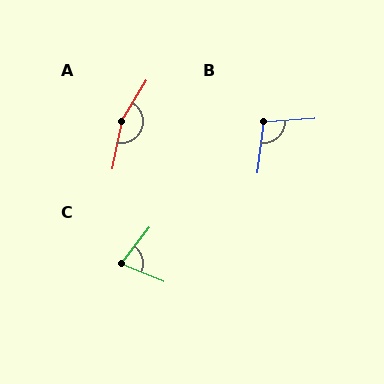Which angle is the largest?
A, at approximately 161 degrees.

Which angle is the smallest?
C, at approximately 75 degrees.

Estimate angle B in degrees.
Approximately 101 degrees.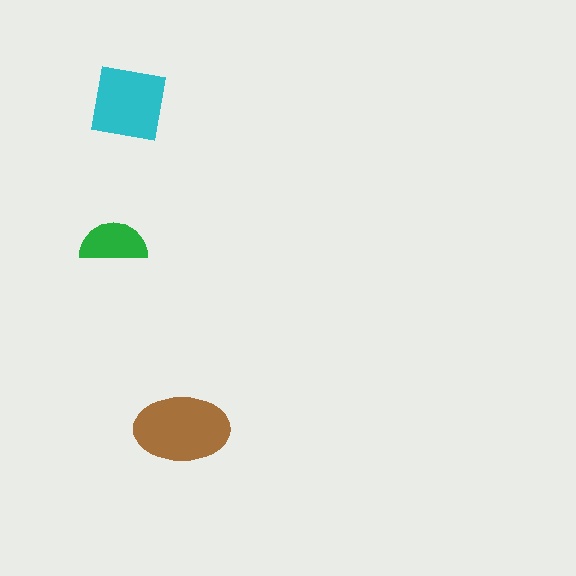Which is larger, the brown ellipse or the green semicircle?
The brown ellipse.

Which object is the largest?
The brown ellipse.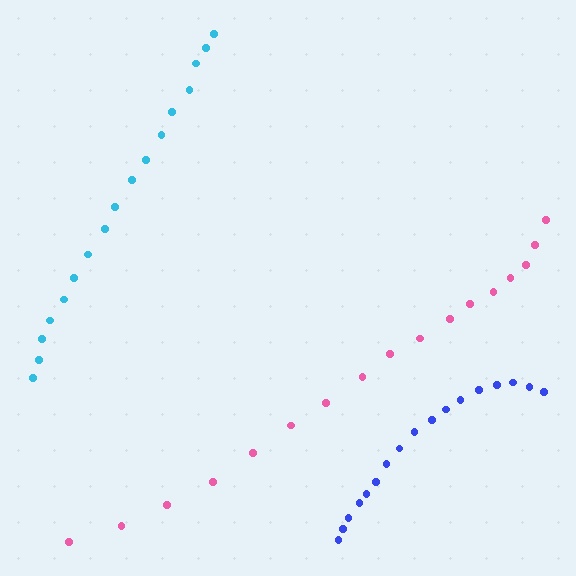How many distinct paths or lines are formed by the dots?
There are 3 distinct paths.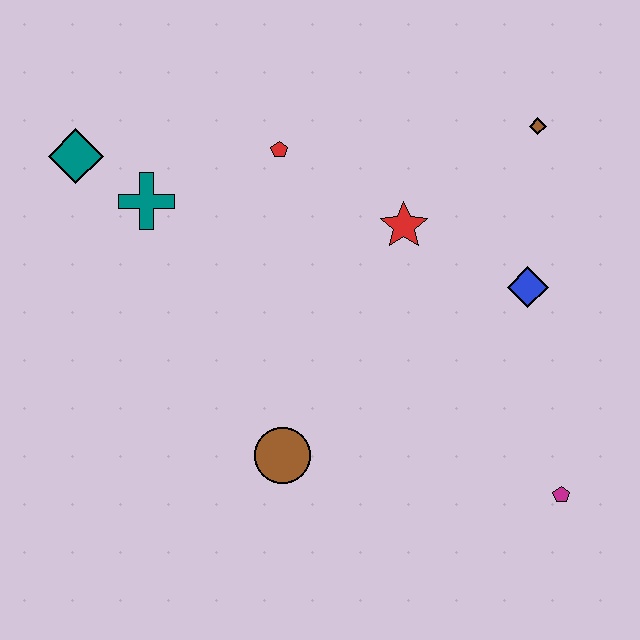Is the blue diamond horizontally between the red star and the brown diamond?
Yes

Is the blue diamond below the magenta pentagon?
No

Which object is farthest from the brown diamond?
The teal diamond is farthest from the brown diamond.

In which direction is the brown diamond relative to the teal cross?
The brown diamond is to the right of the teal cross.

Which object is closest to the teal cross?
The teal diamond is closest to the teal cross.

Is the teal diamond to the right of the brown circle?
No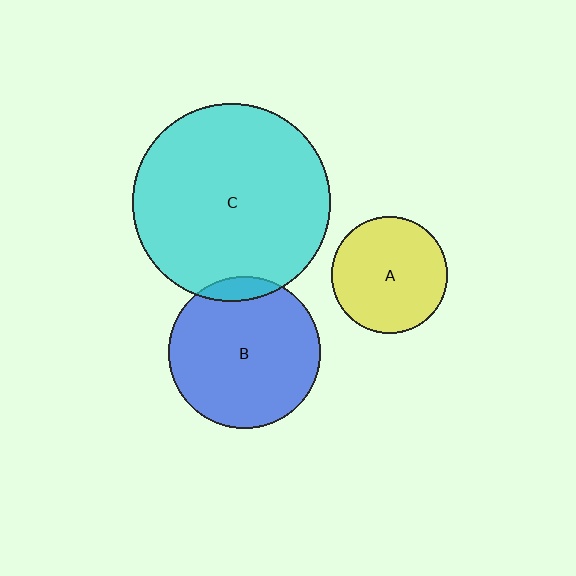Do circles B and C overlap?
Yes.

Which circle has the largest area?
Circle C (cyan).